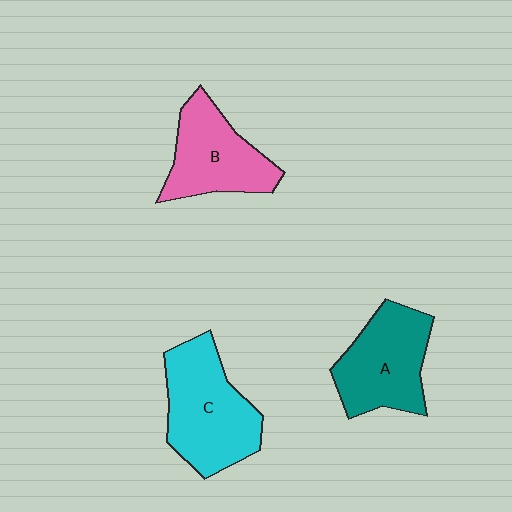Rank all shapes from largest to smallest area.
From largest to smallest: C (cyan), A (teal), B (pink).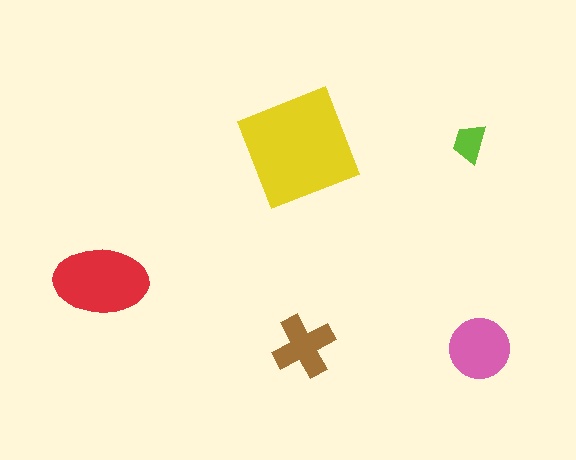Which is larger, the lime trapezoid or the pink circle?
The pink circle.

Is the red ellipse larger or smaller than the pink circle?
Larger.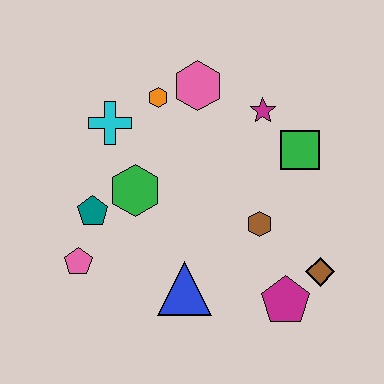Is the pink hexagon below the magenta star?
No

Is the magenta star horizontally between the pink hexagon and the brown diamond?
Yes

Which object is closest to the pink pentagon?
The teal pentagon is closest to the pink pentagon.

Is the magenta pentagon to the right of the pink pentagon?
Yes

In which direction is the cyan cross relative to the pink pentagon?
The cyan cross is above the pink pentagon.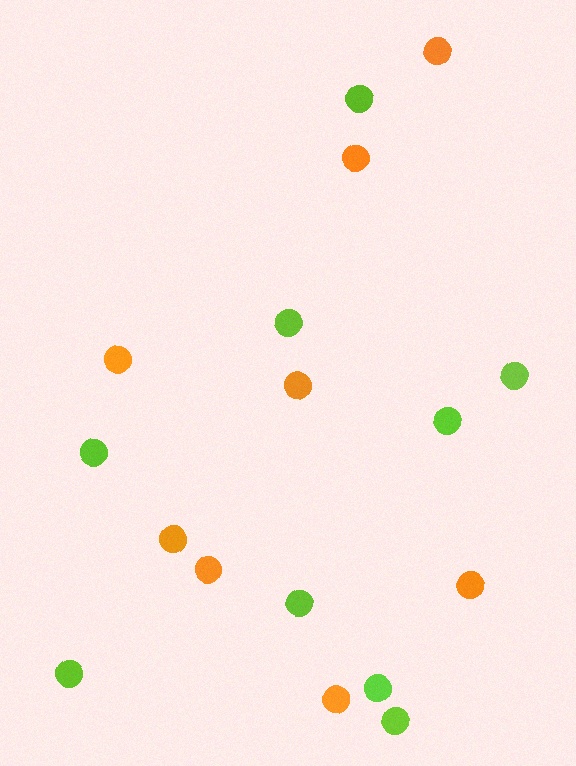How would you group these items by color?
There are 2 groups: one group of lime circles (9) and one group of orange circles (8).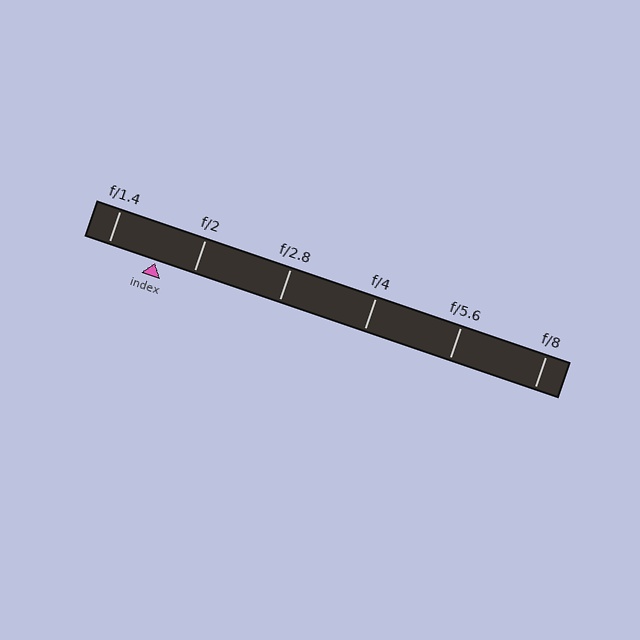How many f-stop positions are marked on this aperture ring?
There are 6 f-stop positions marked.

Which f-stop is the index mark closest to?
The index mark is closest to f/2.